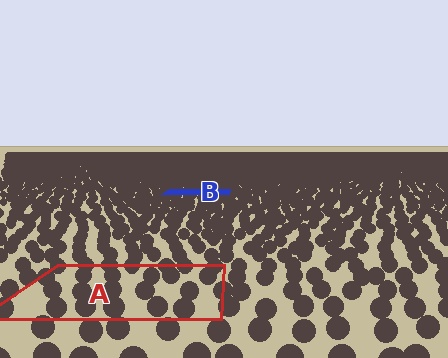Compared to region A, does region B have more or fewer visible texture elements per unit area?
Region B has more texture elements per unit area — they are packed more densely because it is farther away.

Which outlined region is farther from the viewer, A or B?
Region B is farther from the viewer — the texture elements inside it appear smaller and more densely packed.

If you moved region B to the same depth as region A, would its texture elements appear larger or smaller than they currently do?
They would appear larger. At a closer depth, the same texture elements are projected at a bigger on-screen size.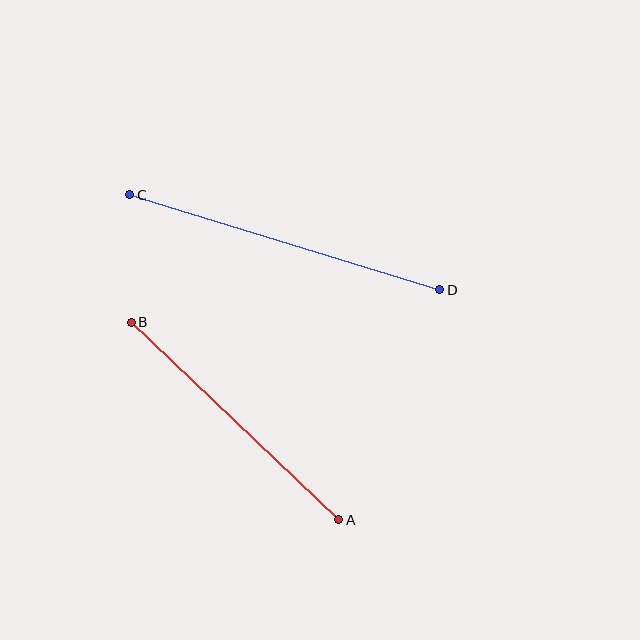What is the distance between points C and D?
The distance is approximately 324 pixels.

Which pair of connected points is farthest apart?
Points C and D are farthest apart.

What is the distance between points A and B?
The distance is approximately 287 pixels.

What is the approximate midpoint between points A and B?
The midpoint is at approximately (235, 421) pixels.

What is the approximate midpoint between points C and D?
The midpoint is at approximately (285, 242) pixels.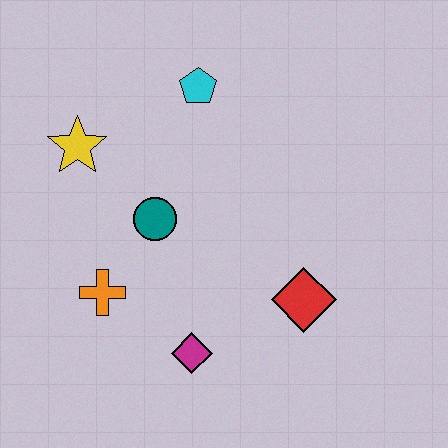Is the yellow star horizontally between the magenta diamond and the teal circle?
No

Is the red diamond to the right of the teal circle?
Yes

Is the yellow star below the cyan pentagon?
Yes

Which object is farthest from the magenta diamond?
The cyan pentagon is farthest from the magenta diamond.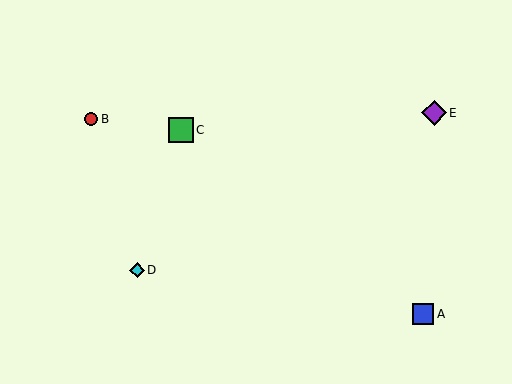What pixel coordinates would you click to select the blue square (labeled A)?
Click at (423, 314) to select the blue square A.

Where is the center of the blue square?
The center of the blue square is at (423, 314).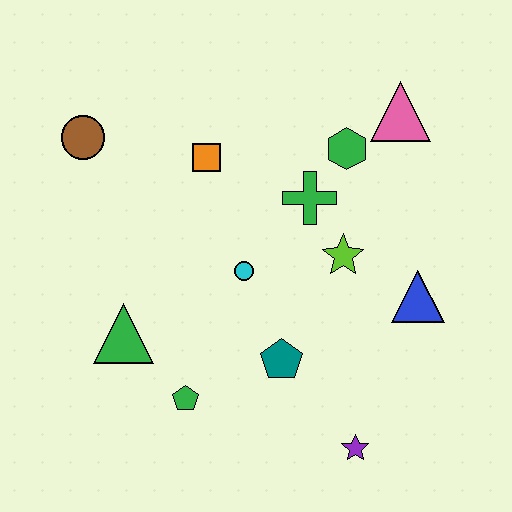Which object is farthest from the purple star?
The brown circle is farthest from the purple star.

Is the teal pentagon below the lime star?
Yes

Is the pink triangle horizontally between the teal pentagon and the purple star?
No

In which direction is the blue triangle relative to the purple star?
The blue triangle is above the purple star.